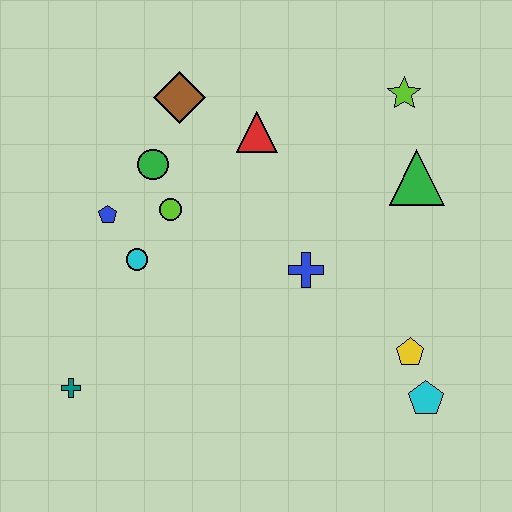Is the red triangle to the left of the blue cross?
Yes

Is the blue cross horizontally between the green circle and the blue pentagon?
No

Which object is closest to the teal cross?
The cyan circle is closest to the teal cross.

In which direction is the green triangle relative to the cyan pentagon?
The green triangle is above the cyan pentagon.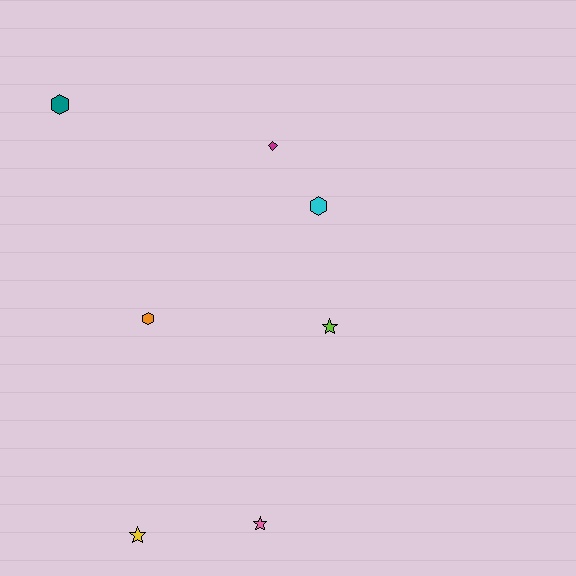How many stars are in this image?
There are 3 stars.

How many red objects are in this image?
There are no red objects.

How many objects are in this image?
There are 7 objects.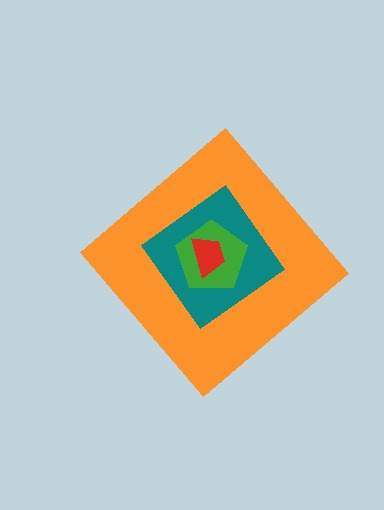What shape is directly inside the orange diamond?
The teal diamond.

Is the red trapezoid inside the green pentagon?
Yes.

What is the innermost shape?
The red trapezoid.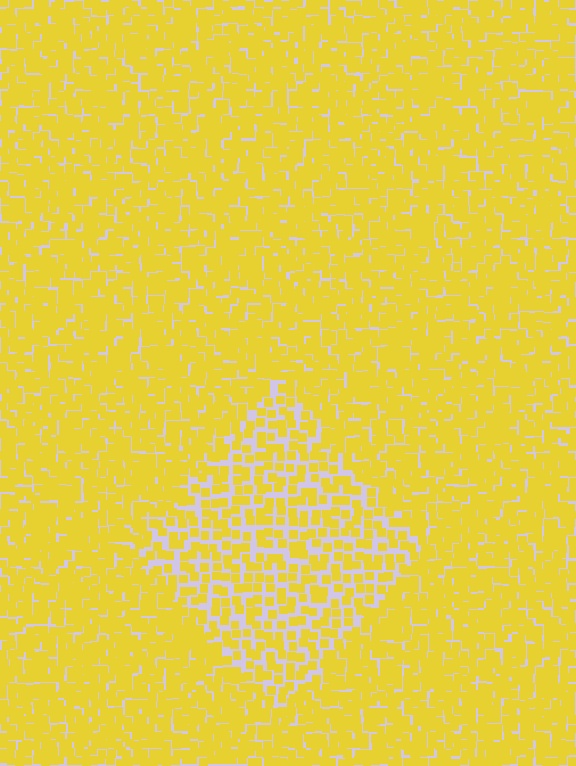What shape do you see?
I see a diamond.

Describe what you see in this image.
The image contains small yellow elements arranged at two different densities. A diamond-shaped region is visible where the elements are less densely packed than the surrounding area.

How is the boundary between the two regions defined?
The boundary is defined by a change in element density (approximately 1.8x ratio). All elements are the same color, size, and shape.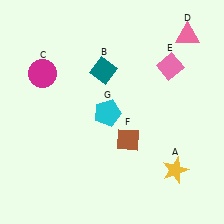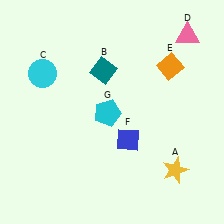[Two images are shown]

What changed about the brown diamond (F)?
In Image 1, F is brown. In Image 2, it changed to blue.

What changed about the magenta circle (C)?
In Image 1, C is magenta. In Image 2, it changed to cyan.